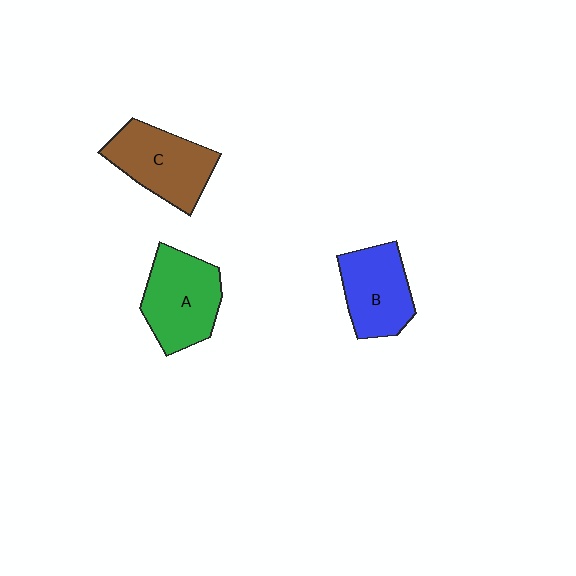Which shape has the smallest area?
Shape B (blue).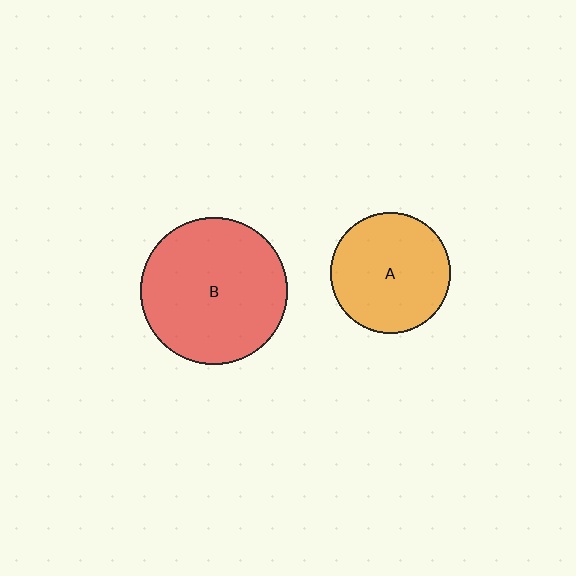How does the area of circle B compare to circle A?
Approximately 1.5 times.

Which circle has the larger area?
Circle B (red).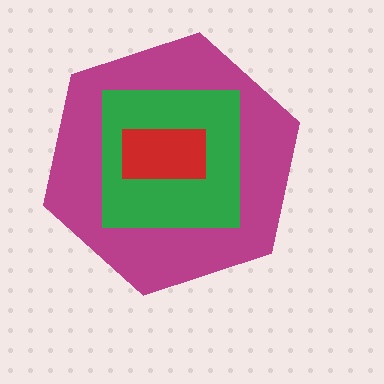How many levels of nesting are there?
3.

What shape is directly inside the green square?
The red rectangle.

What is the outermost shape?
The magenta hexagon.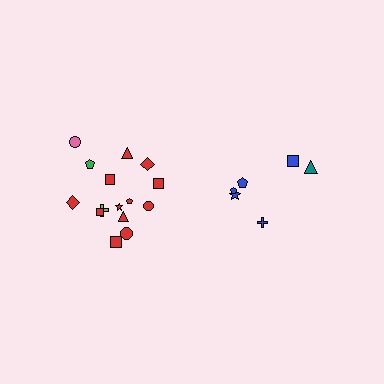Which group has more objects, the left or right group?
The left group.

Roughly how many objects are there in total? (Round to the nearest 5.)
Roughly 20 objects in total.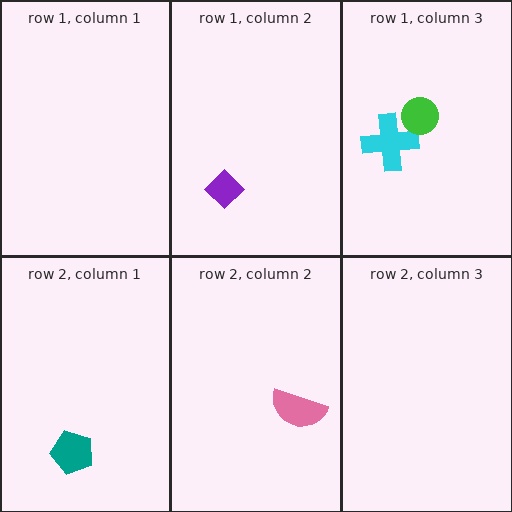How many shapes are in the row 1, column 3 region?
2.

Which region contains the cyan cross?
The row 1, column 3 region.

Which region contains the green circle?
The row 1, column 3 region.